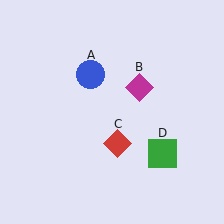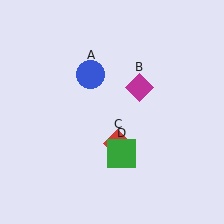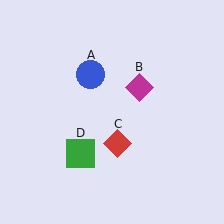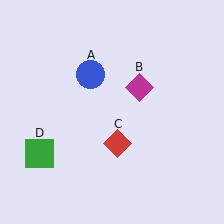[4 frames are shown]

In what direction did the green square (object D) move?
The green square (object D) moved left.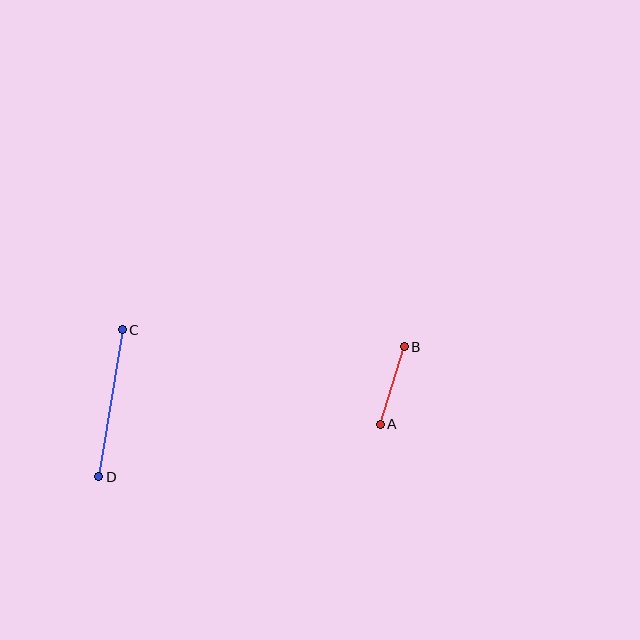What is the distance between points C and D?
The distance is approximately 149 pixels.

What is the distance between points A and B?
The distance is approximately 81 pixels.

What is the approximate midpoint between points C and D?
The midpoint is at approximately (110, 403) pixels.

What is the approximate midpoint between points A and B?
The midpoint is at approximately (392, 385) pixels.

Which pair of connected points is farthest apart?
Points C and D are farthest apart.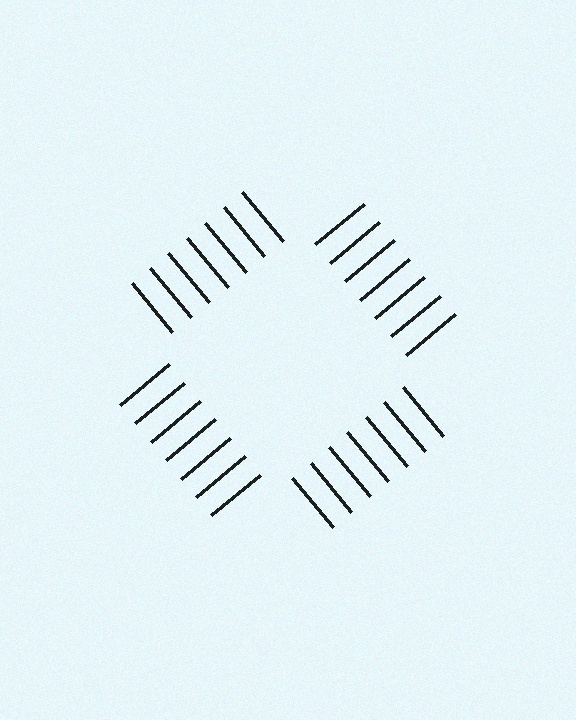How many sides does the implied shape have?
4 sides — the line-ends trace a square.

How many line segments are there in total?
28 — 7 along each of the 4 edges.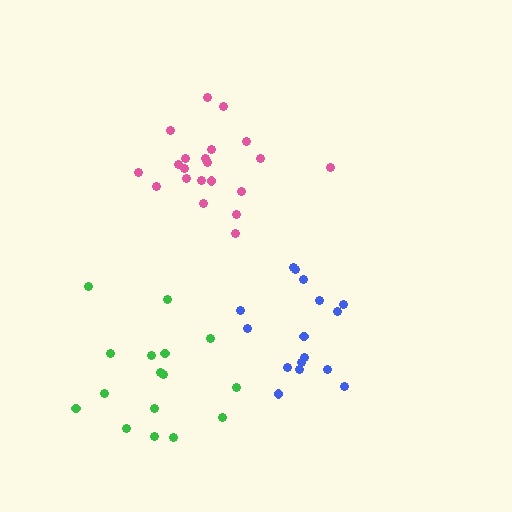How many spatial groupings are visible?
There are 3 spatial groupings.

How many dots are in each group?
Group 1: 16 dots, Group 2: 16 dots, Group 3: 21 dots (53 total).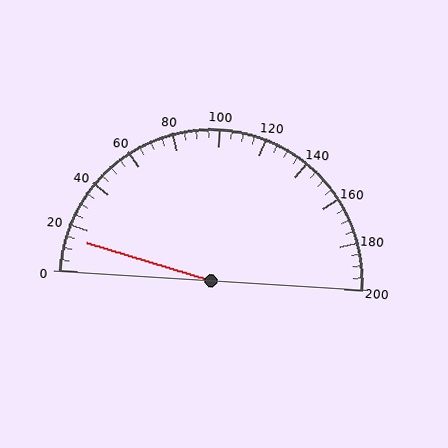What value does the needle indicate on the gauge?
The needle indicates approximately 15.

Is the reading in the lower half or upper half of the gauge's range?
The reading is in the lower half of the range (0 to 200).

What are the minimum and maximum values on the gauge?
The gauge ranges from 0 to 200.